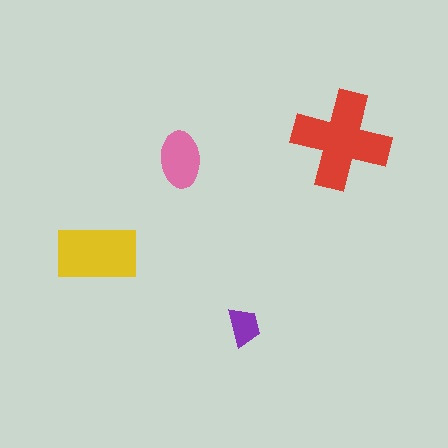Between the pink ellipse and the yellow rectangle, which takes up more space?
The yellow rectangle.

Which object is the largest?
The red cross.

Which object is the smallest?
The purple trapezoid.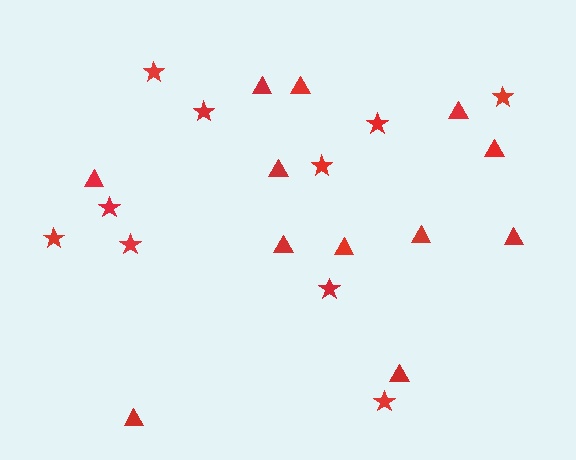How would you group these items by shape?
There are 2 groups: one group of triangles (12) and one group of stars (10).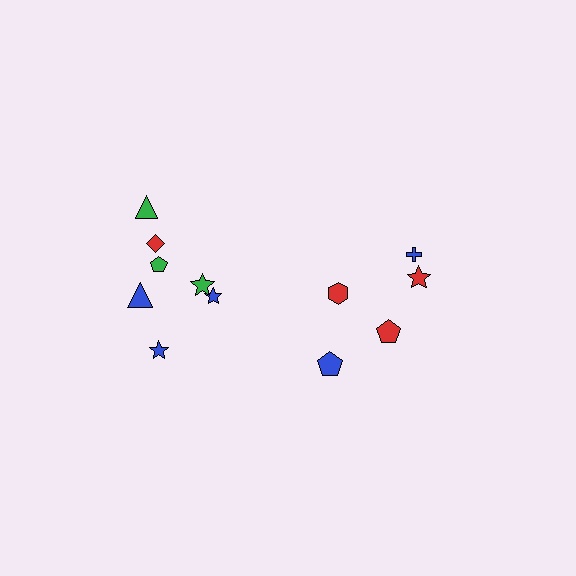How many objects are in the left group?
There are 7 objects.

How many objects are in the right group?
There are 5 objects.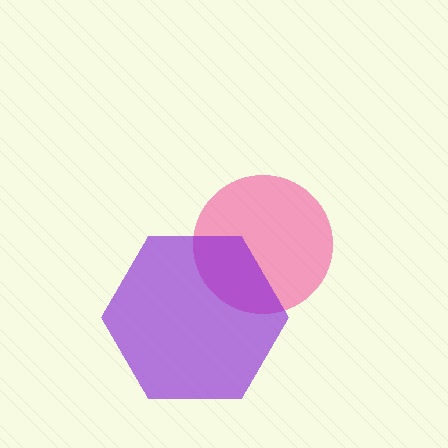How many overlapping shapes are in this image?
There are 2 overlapping shapes in the image.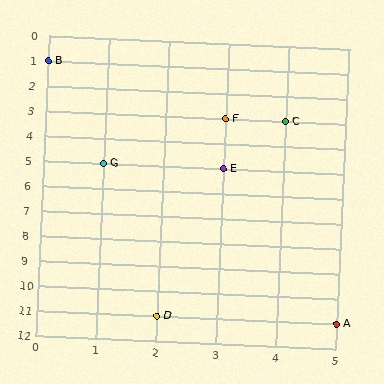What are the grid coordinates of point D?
Point D is at grid coordinates (2, 11).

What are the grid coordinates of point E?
Point E is at grid coordinates (3, 5).